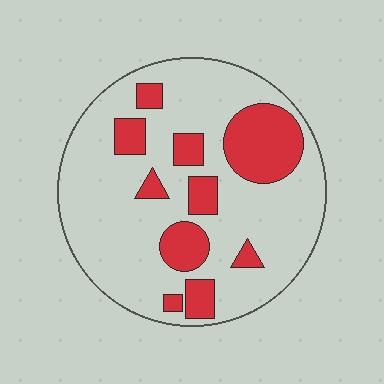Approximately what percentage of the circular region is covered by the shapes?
Approximately 25%.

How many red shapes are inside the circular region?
10.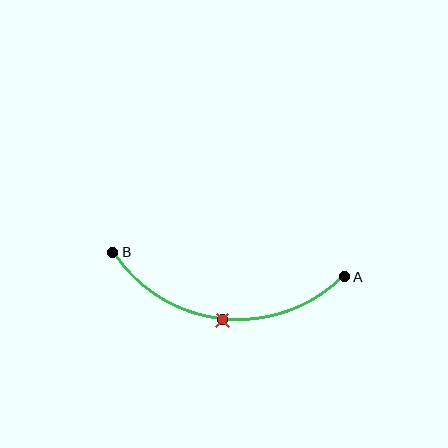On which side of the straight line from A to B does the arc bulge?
The arc bulges below the straight line connecting A and B.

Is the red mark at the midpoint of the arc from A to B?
Yes. The red mark lies on the arc at equal arc-length from both A and B — it is the arc midpoint.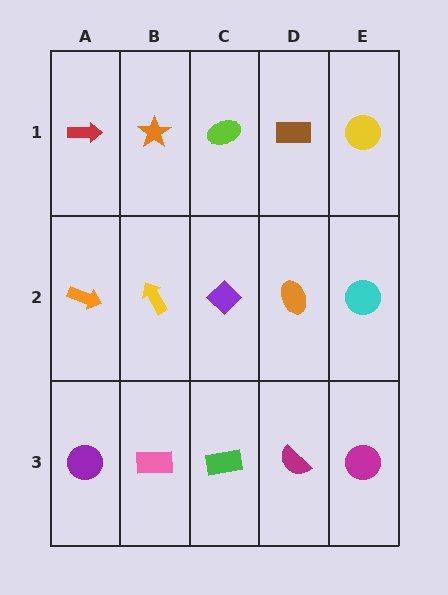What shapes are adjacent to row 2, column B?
An orange star (row 1, column B), a pink rectangle (row 3, column B), an orange arrow (row 2, column A), a purple diamond (row 2, column C).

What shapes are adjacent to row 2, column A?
A red arrow (row 1, column A), a purple circle (row 3, column A), a yellow arrow (row 2, column B).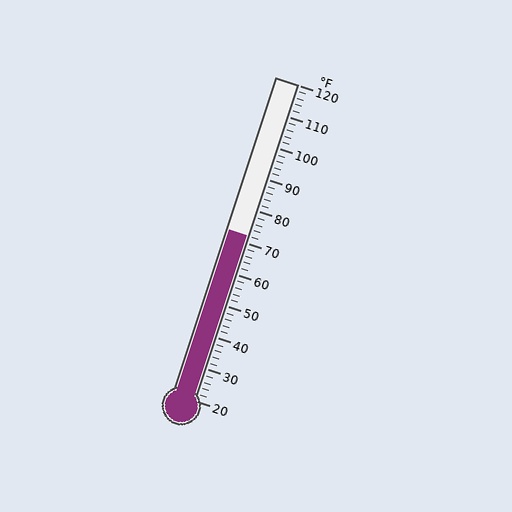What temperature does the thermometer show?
The thermometer shows approximately 72°F.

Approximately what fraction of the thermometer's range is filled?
The thermometer is filled to approximately 50% of its range.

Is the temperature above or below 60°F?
The temperature is above 60°F.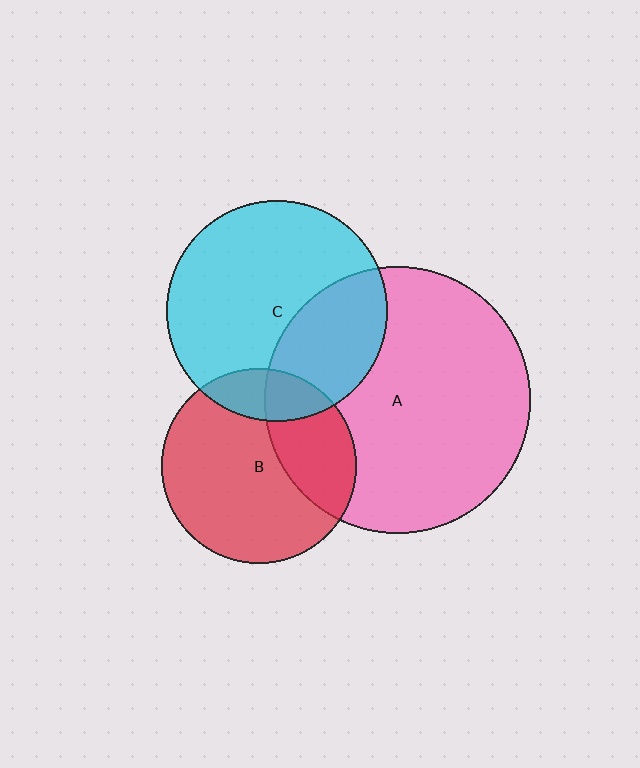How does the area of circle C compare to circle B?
Approximately 1.3 times.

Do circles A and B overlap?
Yes.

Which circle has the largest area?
Circle A (pink).